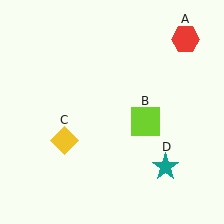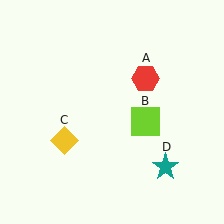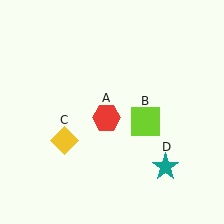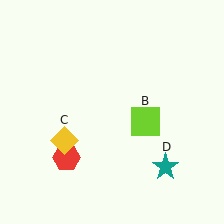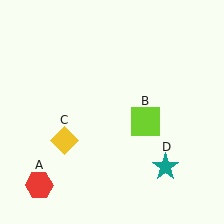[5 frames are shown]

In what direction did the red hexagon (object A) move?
The red hexagon (object A) moved down and to the left.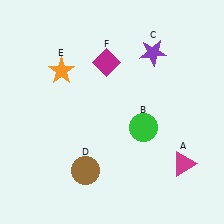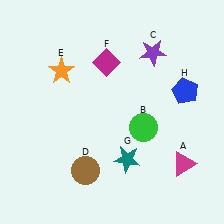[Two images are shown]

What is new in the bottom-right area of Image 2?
A teal star (G) was added in the bottom-right area of Image 2.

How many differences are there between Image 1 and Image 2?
There are 2 differences between the two images.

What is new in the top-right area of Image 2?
A blue pentagon (H) was added in the top-right area of Image 2.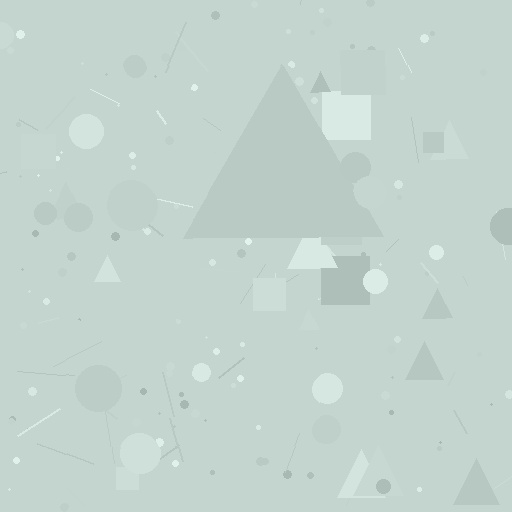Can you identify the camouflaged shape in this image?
The camouflaged shape is a triangle.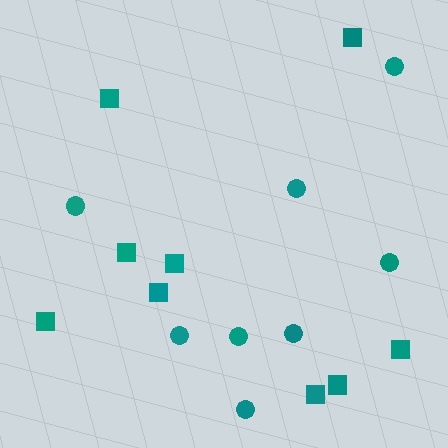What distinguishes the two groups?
There are 2 groups: one group of circles (8) and one group of squares (9).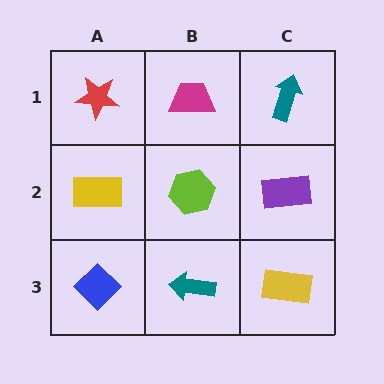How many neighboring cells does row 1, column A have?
2.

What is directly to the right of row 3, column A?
A teal arrow.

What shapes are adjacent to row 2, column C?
A teal arrow (row 1, column C), a yellow rectangle (row 3, column C), a lime hexagon (row 2, column B).